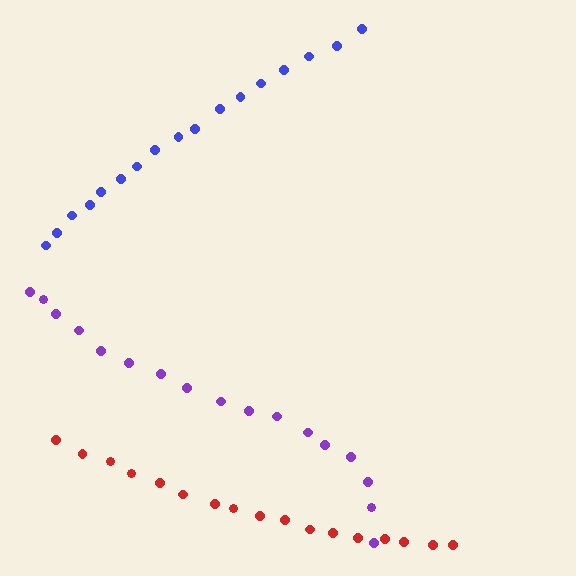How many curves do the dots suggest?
There are 3 distinct paths.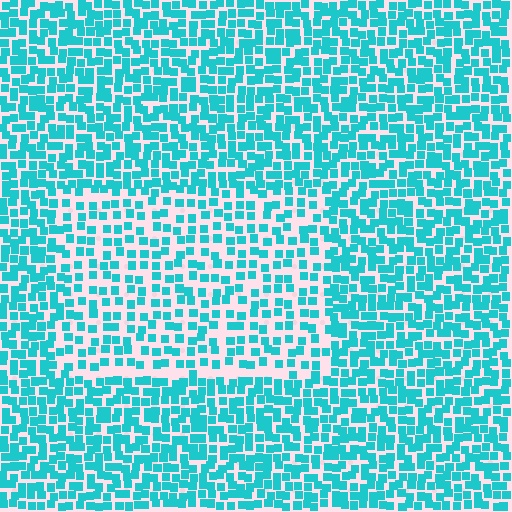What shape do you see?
I see a rectangle.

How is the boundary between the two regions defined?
The boundary is defined by a change in element density (approximately 1.7x ratio). All elements are the same color, size, and shape.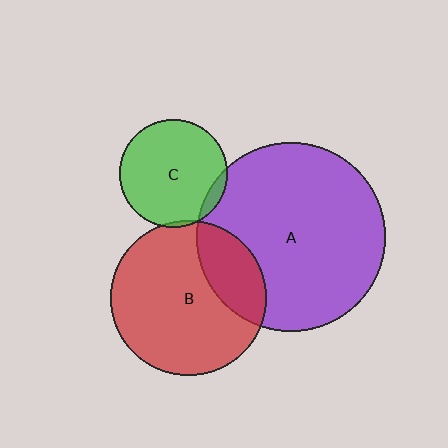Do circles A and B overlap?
Yes.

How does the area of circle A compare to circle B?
Approximately 1.5 times.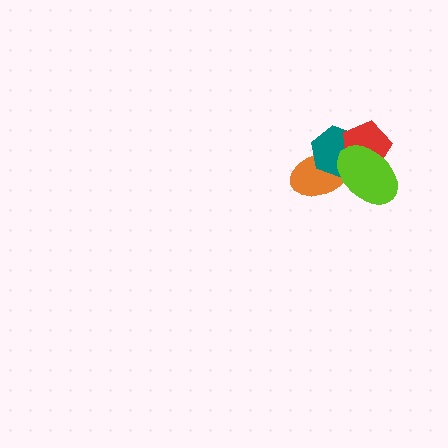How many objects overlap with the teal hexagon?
3 objects overlap with the teal hexagon.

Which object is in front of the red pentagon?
The lime ellipse is in front of the red pentagon.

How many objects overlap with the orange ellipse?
2 objects overlap with the orange ellipse.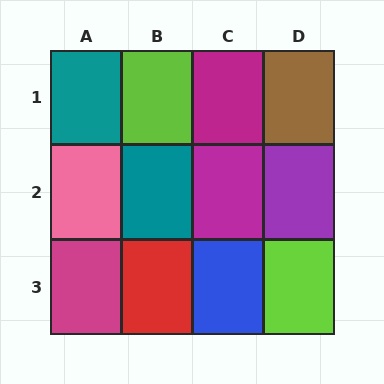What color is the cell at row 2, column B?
Teal.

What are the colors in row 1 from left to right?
Teal, lime, magenta, brown.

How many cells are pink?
1 cell is pink.